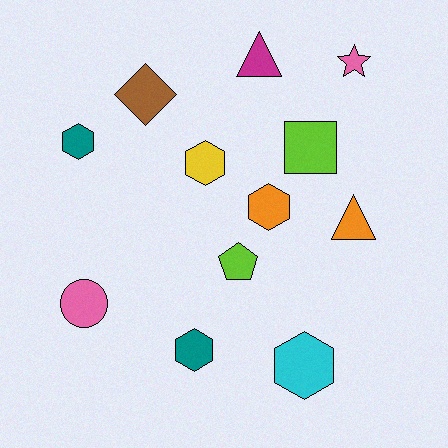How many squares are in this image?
There is 1 square.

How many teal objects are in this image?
There are 2 teal objects.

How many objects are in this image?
There are 12 objects.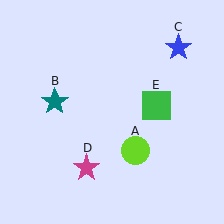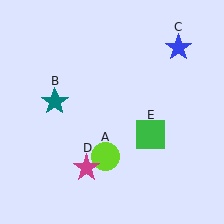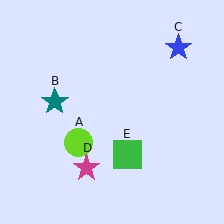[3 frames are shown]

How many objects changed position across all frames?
2 objects changed position: lime circle (object A), green square (object E).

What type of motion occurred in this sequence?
The lime circle (object A), green square (object E) rotated clockwise around the center of the scene.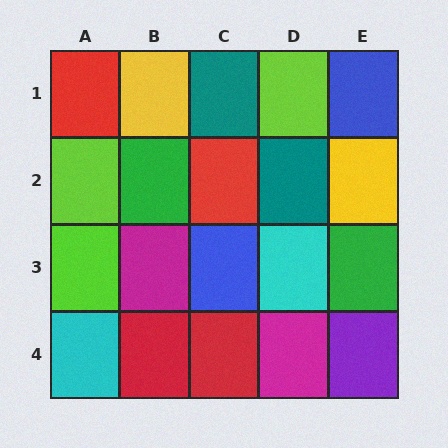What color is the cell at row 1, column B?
Yellow.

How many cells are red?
4 cells are red.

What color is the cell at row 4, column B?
Red.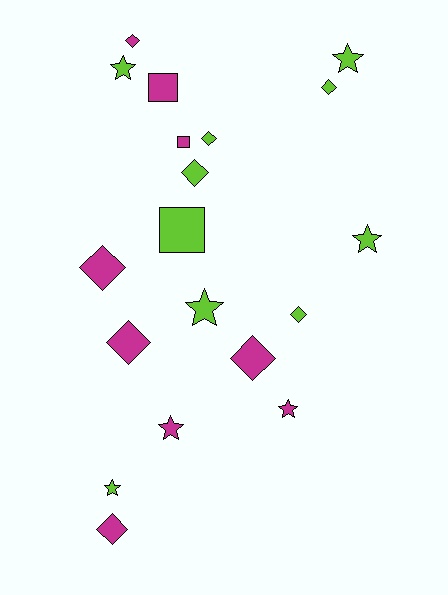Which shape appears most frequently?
Diamond, with 9 objects.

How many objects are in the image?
There are 19 objects.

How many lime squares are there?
There is 1 lime square.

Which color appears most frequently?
Lime, with 10 objects.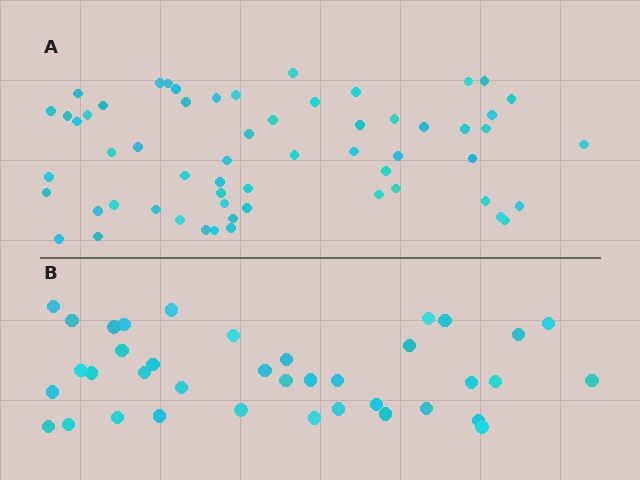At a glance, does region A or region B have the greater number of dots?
Region A (the top region) has more dots.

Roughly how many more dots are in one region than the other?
Region A has approximately 20 more dots than region B.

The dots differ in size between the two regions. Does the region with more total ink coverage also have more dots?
No. Region B has more total ink coverage because its dots are larger, but region A actually contains more individual dots. Total area can be misleading — the number of items is what matters here.